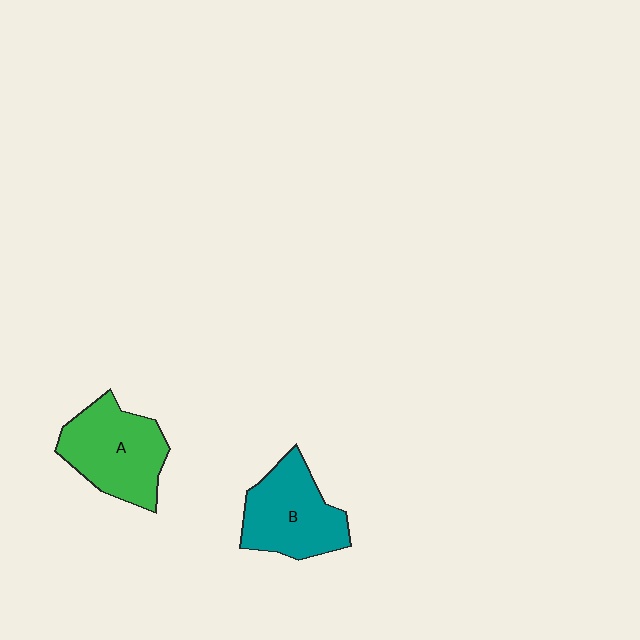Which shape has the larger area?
Shape A (green).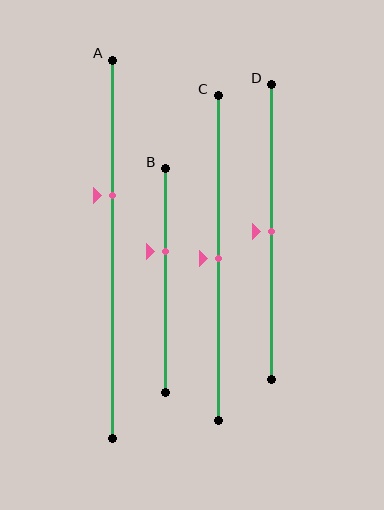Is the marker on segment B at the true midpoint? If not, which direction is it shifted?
No, the marker on segment B is shifted upward by about 13% of the segment length.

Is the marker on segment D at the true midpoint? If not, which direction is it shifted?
Yes, the marker on segment D is at the true midpoint.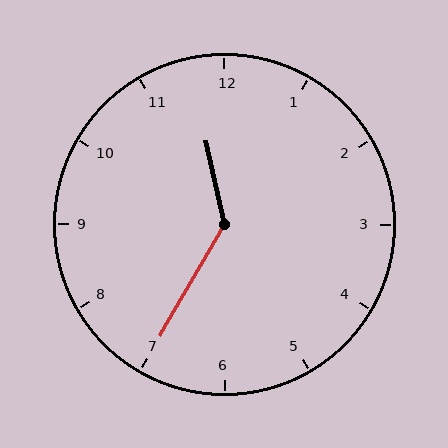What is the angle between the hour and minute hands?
Approximately 138 degrees.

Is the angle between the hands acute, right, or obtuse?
It is obtuse.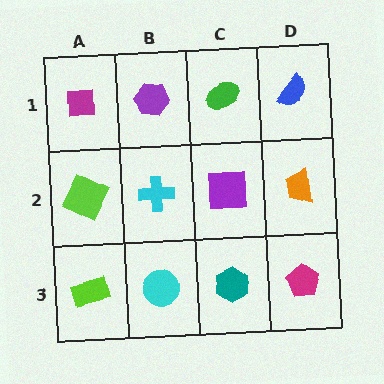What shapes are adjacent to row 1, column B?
A cyan cross (row 2, column B), a magenta square (row 1, column A), a green ellipse (row 1, column C).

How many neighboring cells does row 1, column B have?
3.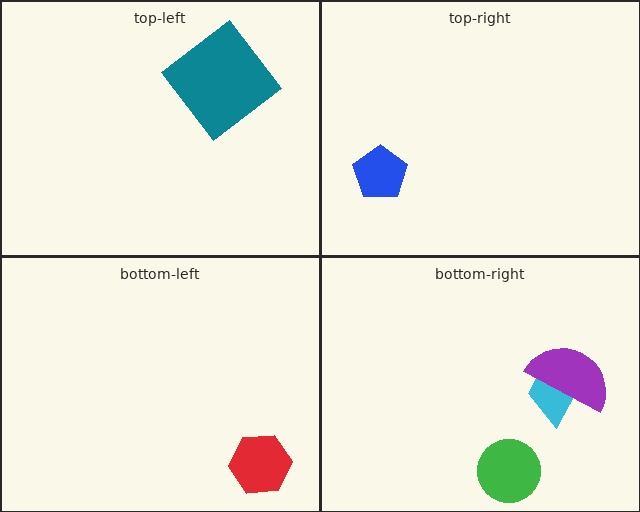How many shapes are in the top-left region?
1.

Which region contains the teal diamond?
The top-left region.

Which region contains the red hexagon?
The bottom-left region.